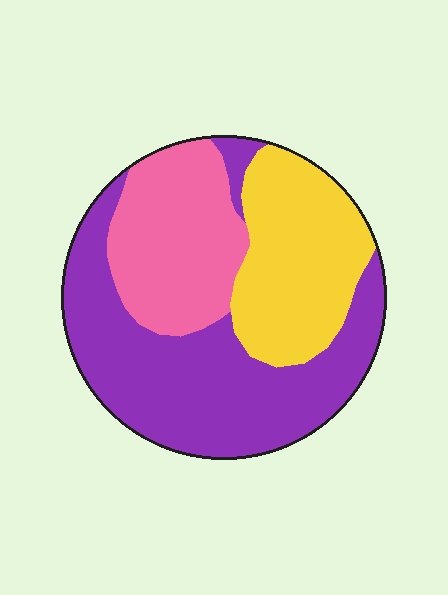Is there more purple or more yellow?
Purple.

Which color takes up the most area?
Purple, at roughly 45%.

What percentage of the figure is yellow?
Yellow takes up between a quarter and a half of the figure.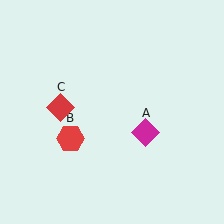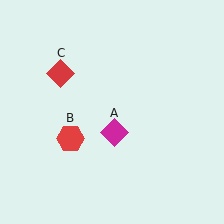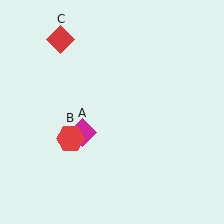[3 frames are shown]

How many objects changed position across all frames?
2 objects changed position: magenta diamond (object A), red diamond (object C).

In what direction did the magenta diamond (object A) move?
The magenta diamond (object A) moved left.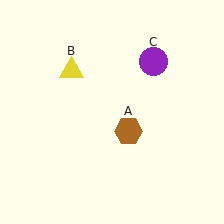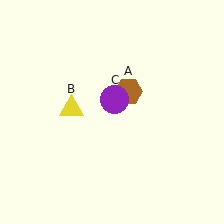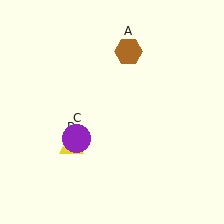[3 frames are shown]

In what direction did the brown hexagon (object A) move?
The brown hexagon (object A) moved up.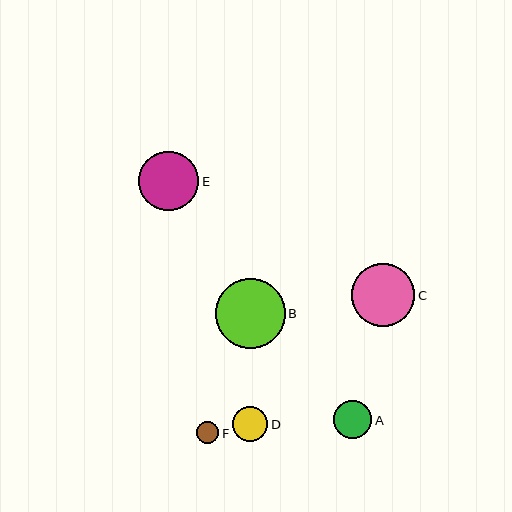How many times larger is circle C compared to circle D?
Circle C is approximately 1.8 times the size of circle D.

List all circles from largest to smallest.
From largest to smallest: B, C, E, A, D, F.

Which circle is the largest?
Circle B is the largest with a size of approximately 69 pixels.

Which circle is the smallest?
Circle F is the smallest with a size of approximately 22 pixels.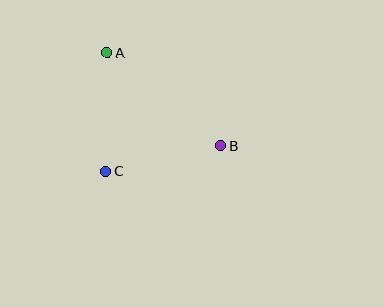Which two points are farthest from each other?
Points A and B are farthest from each other.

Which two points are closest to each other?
Points B and C are closest to each other.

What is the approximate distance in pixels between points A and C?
The distance between A and C is approximately 118 pixels.